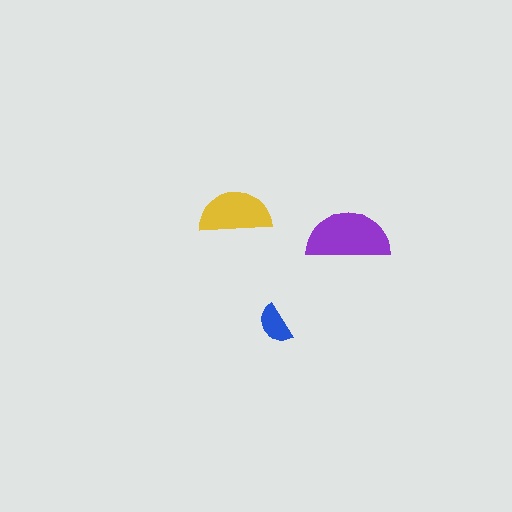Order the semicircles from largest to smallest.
the purple one, the yellow one, the blue one.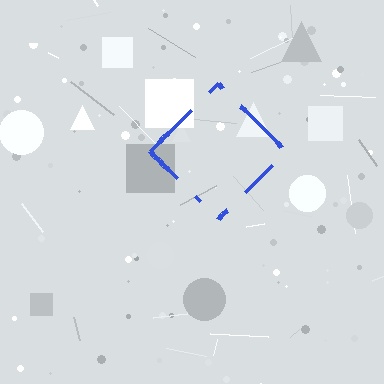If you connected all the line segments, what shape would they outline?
They would outline a diamond.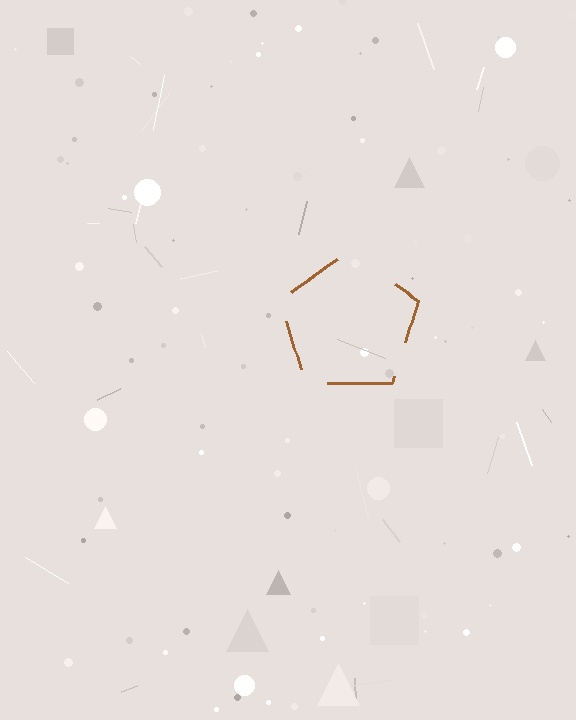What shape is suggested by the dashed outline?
The dashed outline suggests a pentagon.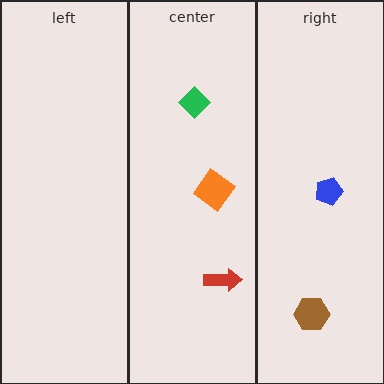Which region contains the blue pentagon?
The right region.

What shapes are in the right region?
The brown hexagon, the blue pentagon.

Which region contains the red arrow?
The center region.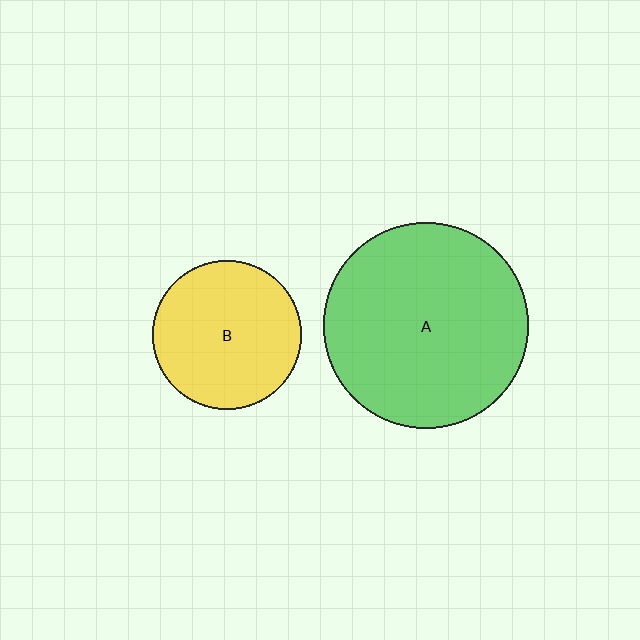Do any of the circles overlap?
No, none of the circles overlap.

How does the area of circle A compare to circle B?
Approximately 1.9 times.